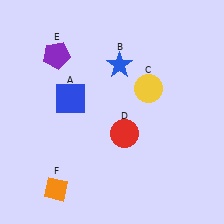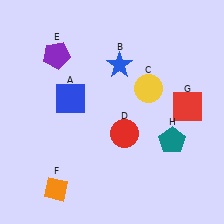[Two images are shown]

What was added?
A red square (G), a teal pentagon (H) were added in Image 2.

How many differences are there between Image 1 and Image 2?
There are 2 differences between the two images.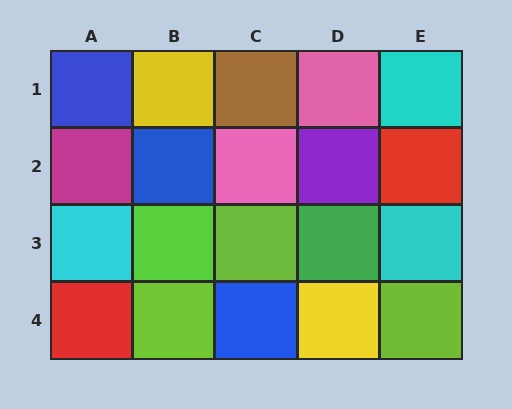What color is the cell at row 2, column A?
Magenta.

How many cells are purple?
1 cell is purple.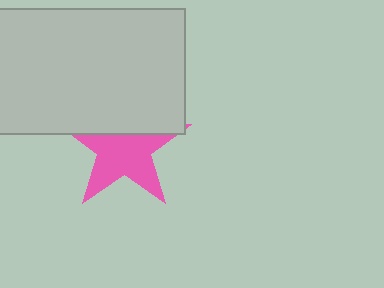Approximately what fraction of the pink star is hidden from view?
Roughly 38% of the pink star is hidden behind the light gray rectangle.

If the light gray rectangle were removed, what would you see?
You would see the complete pink star.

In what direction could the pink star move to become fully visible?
The pink star could move down. That would shift it out from behind the light gray rectangle entirely.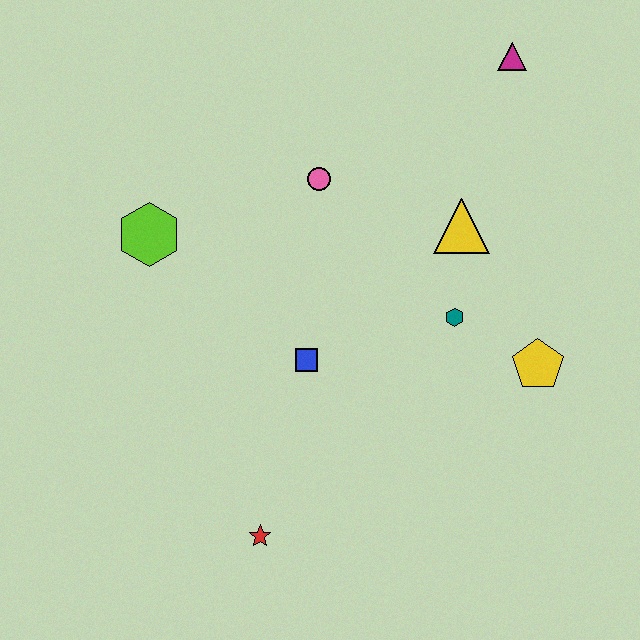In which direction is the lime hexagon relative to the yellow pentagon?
The lime hexagon is to the left of the yellow pentagon.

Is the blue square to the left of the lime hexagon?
No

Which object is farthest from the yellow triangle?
The red star is farthest from the yellow triangle.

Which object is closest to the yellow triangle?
The teal hexagon is closest to the yellow triangle.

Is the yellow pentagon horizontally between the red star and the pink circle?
No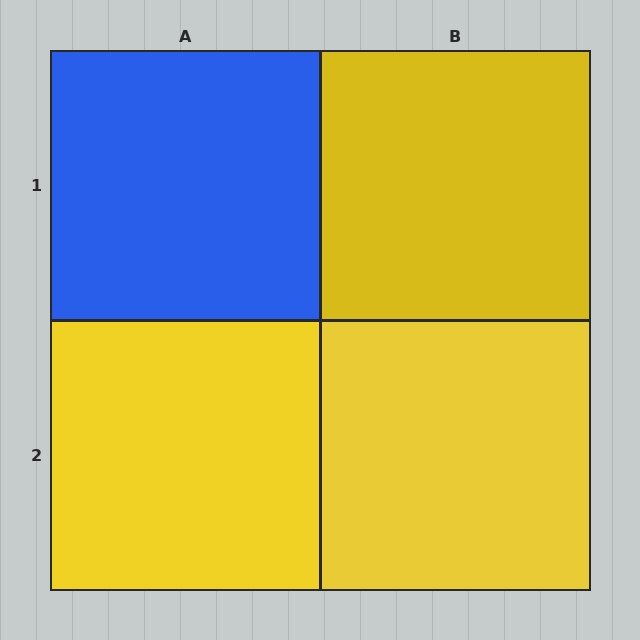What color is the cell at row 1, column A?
Blue.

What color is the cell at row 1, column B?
Yellow.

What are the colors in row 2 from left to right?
Yellow, yellow.